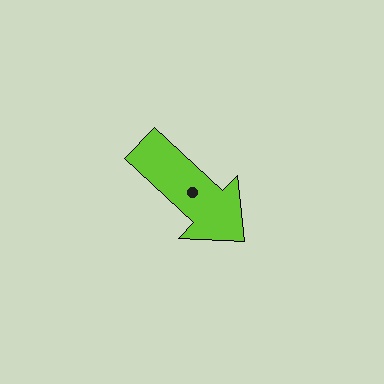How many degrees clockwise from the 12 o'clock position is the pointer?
Approximately 133 degrees.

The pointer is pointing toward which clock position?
Roughly 4 o'clock.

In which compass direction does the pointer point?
Southeast.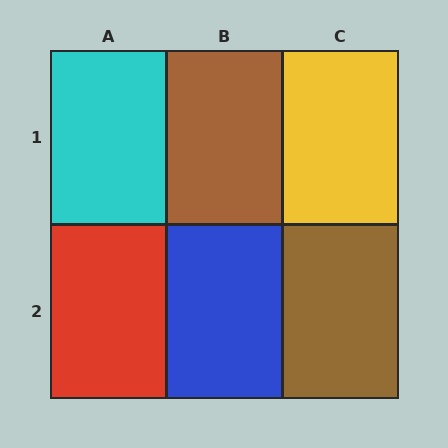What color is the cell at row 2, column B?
Blue.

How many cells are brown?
2 cells are brown.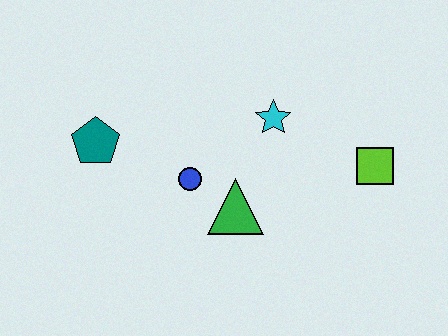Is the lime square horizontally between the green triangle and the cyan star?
No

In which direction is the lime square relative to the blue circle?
The lime square is to the right of the blue circle.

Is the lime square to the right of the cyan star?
Yes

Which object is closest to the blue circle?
The green triangle is closest to the blue circle.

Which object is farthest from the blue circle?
The lime square is farthest from the blue circle.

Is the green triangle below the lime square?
Yes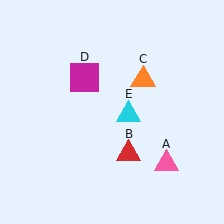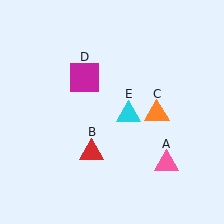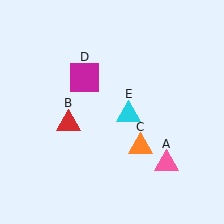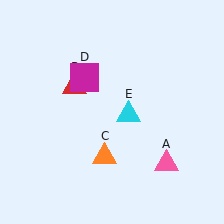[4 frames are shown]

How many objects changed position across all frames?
2 objects changed position: red triangle (object B), orange triangle (object C).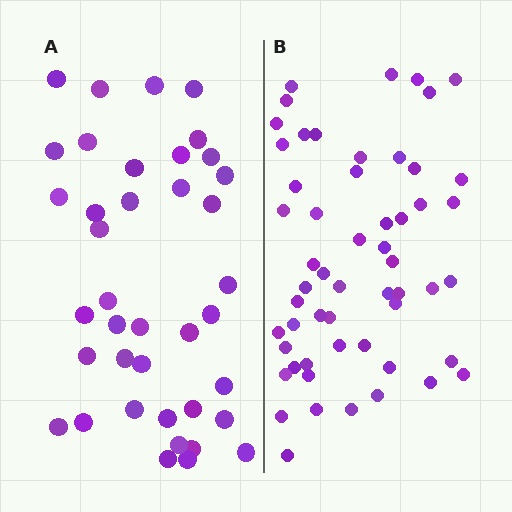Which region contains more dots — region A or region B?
Region B (the right region) has more dots.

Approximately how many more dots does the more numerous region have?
Region B has approximately 15 more dots than region A.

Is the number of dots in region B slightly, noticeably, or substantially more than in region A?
Region B has noticeably more, but not dramatically so. The ratio is roughly 1.4 to 1.